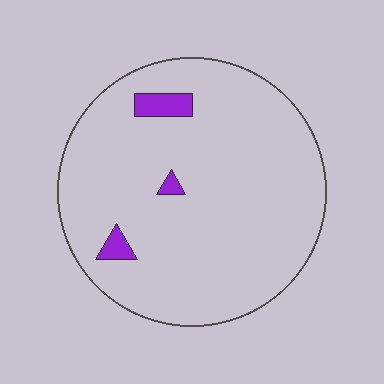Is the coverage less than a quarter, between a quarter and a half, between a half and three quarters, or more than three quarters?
Less than a quarter.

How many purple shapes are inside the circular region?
3.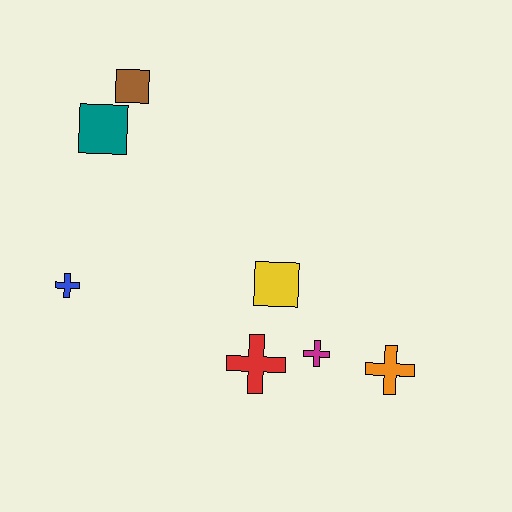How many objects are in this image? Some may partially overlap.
There are 7 objects.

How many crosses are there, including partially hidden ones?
There are 4 crosses.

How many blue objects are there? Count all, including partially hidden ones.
There is 1 blue object.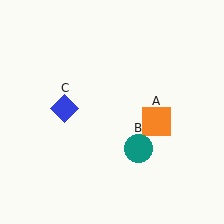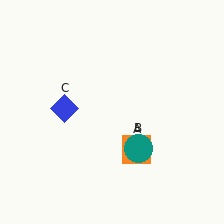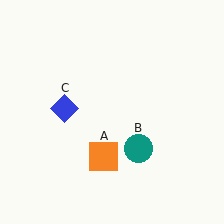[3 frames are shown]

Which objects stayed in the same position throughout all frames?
Teal circle (object B) and blue diamond (object C) remained stationary.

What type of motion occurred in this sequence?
The orange square (object A) rotated clockwise around the center of the scene.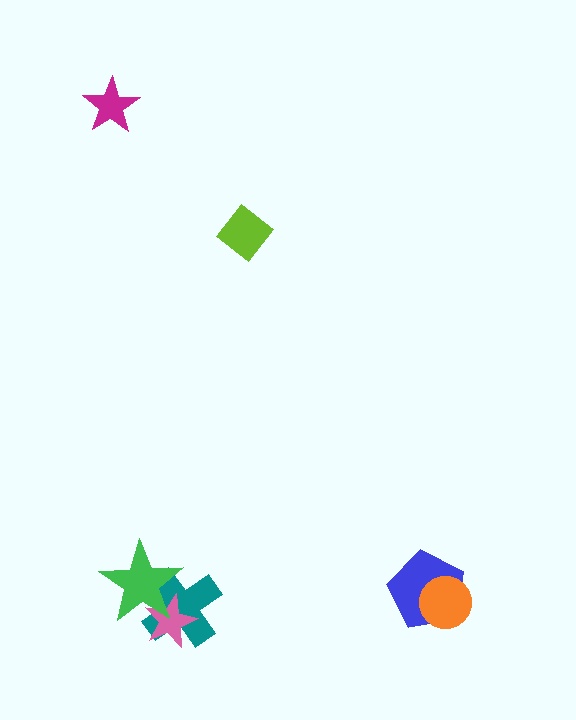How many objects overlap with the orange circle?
1 object overlaps with the orange circle.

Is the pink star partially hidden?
Yes, it is partially covered by another shape.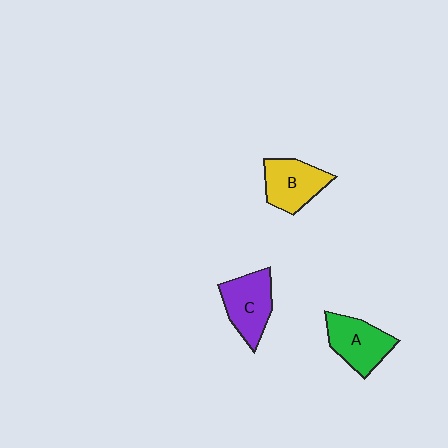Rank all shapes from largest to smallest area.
From largest to smallest: C (purple), A (green), B (yellow).